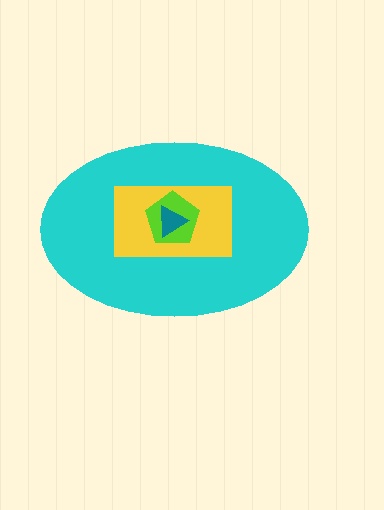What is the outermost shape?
The cyan ellipse.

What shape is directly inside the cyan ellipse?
The yellow rectangle.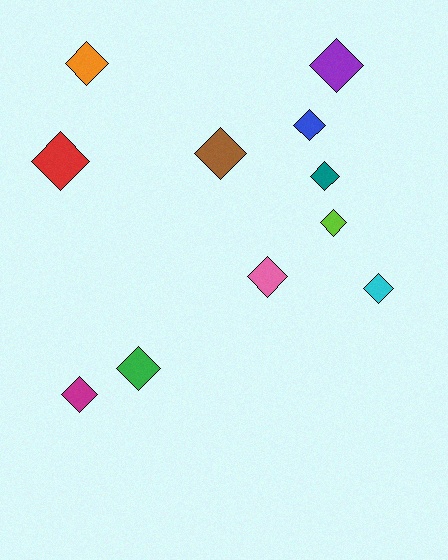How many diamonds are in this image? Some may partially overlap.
There are 11 diamonds.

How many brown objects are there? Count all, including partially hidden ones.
There is 1 brown object.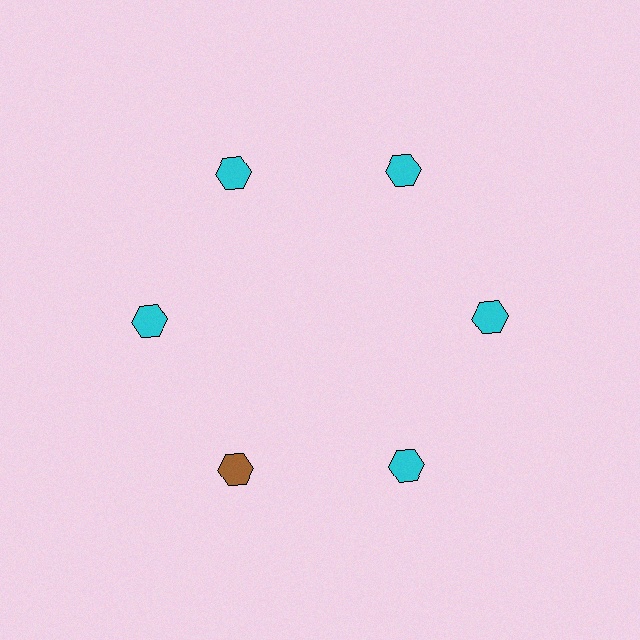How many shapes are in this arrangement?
There are 6 shapes arranged in a ring pattern.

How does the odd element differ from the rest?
It has a different color: brown instead of cyan.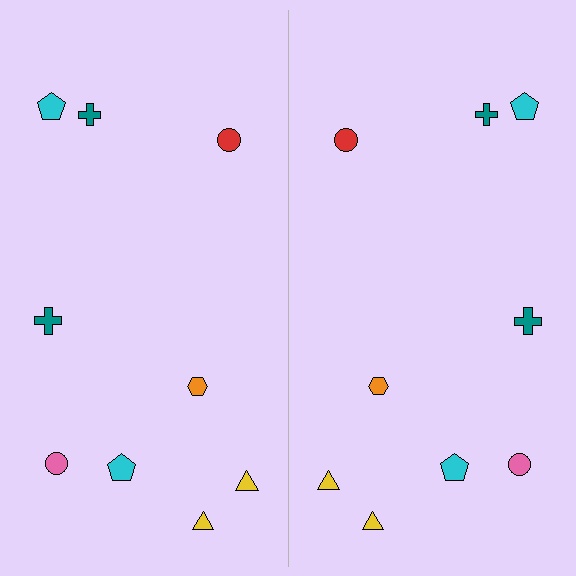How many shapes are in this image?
There are 18 shapes in this image.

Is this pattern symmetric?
Yes, this pattern has bilateral (reflection) symmetry.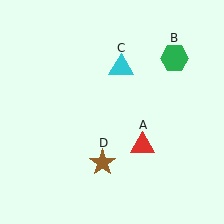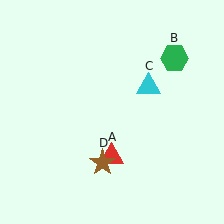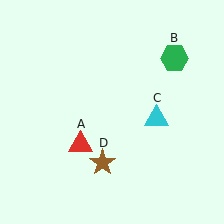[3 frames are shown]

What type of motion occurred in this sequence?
The red triangle (object A), cyan triangle (object C) rotated clockwise around the center of the scene.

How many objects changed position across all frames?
2 objects changed position: red triangle (object A), cyan triangle (object C).